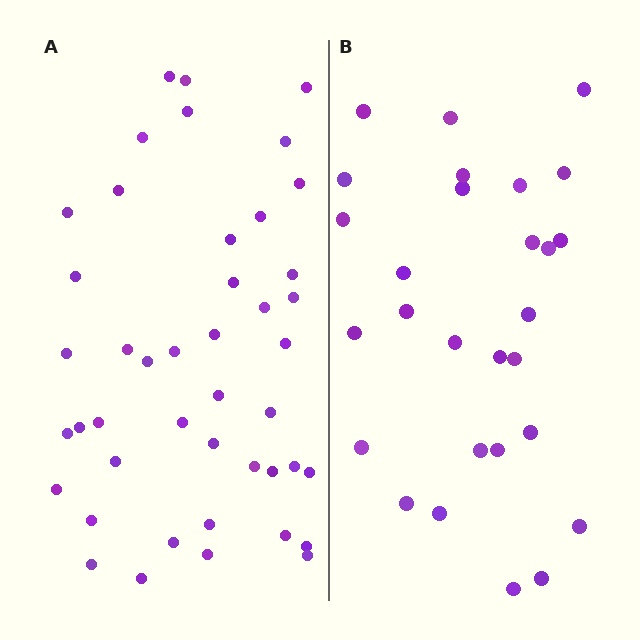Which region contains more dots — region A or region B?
Region A (the left region) has more dots.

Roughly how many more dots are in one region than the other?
Region A has approximately 15 more dots than region B.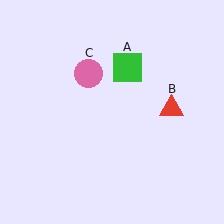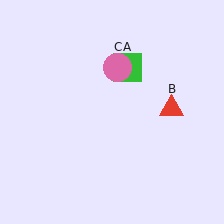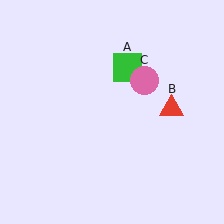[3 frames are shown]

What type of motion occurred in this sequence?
The pink circle (object C) rotated clockwise around the center of the scene.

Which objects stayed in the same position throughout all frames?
Green square (object A) and red triangle (object B) remained stationary.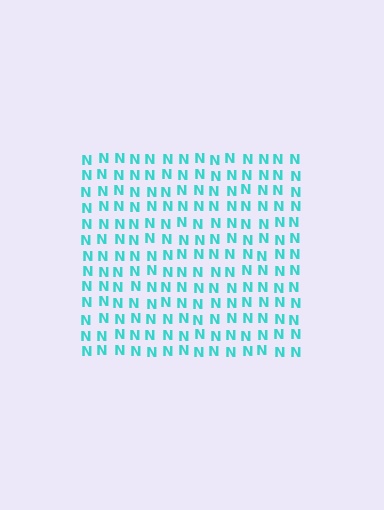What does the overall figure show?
The overall figure shows a square.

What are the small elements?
The small elements are letter N's.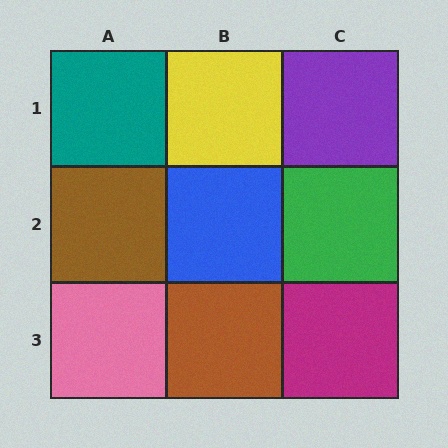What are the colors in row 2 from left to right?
Brown, blue, green.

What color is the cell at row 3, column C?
Magenta.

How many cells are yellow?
1 cell is yellow.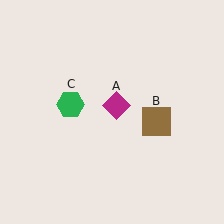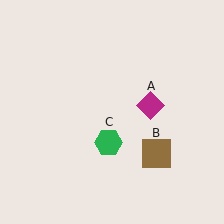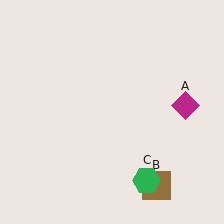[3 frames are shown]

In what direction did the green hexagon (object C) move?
The green hexagon (object C) moved down and to the right.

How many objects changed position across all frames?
3 objects changed position: magenta diamond (object A), brown square (object B), green hexagon (object C).